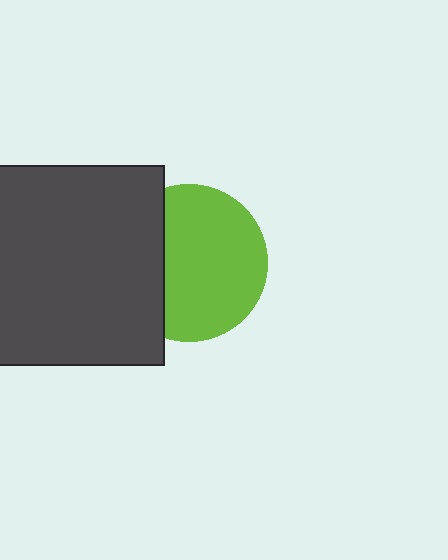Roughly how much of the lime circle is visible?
Most of it is visible (roughly 69%).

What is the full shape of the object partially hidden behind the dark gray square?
The partially hidden object is a lime circle.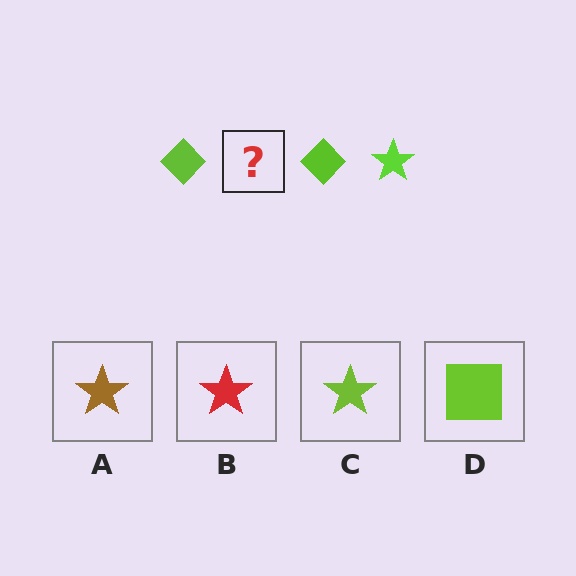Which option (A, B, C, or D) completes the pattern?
C.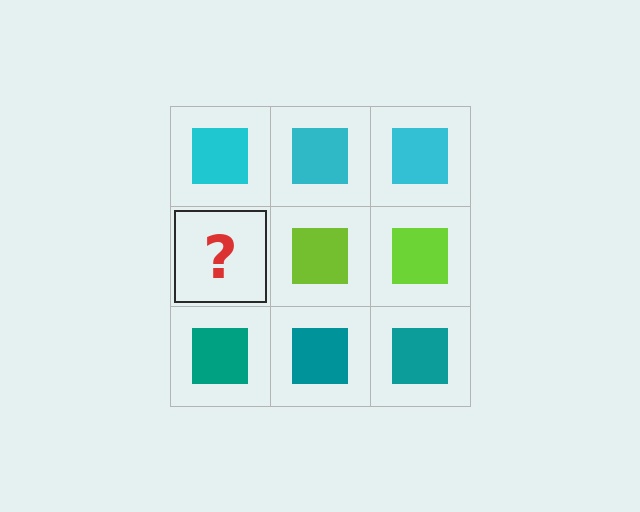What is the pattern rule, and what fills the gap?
The rule is that each row has a consistent color. The gap should be filled with a lime square.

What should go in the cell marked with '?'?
The missing cell should contain a lime square.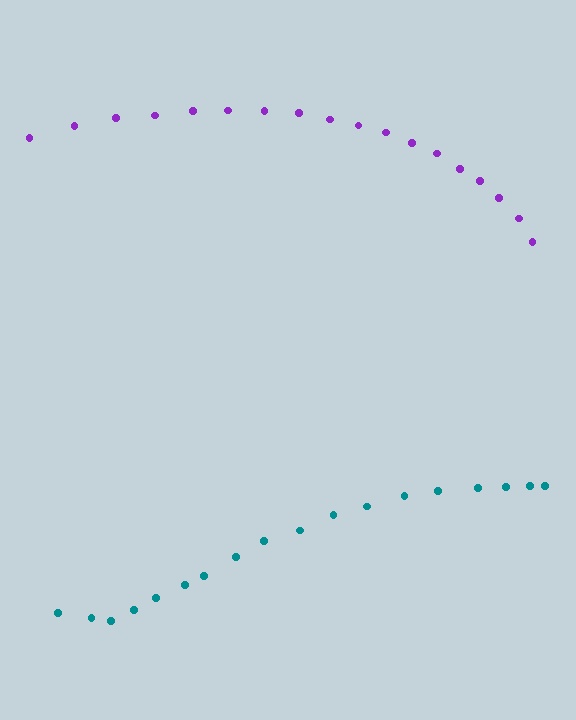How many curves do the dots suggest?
There are 2 distinct paths.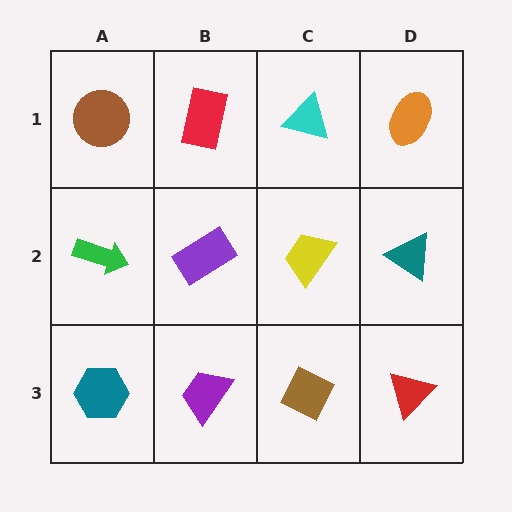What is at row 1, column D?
An orange ellipse.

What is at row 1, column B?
A red rectangle.